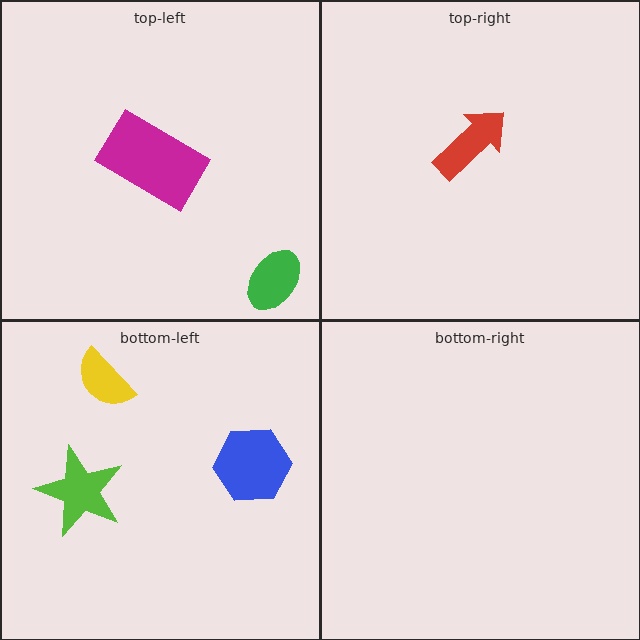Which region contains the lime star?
The bottom-left region.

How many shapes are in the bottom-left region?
3.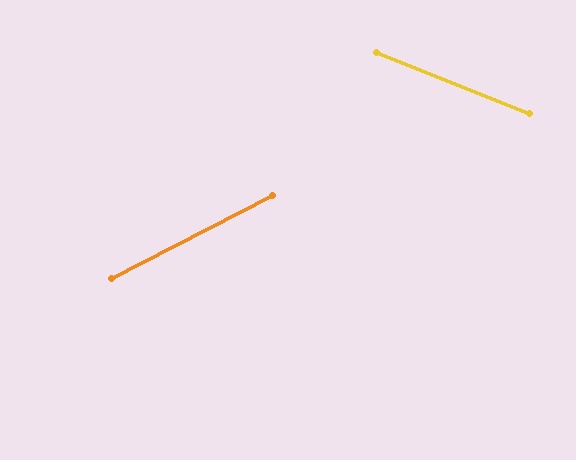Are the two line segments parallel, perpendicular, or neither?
Neither parallel nor perpendicular — they differ by about 49°.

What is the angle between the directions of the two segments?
Approximately 49 degrees.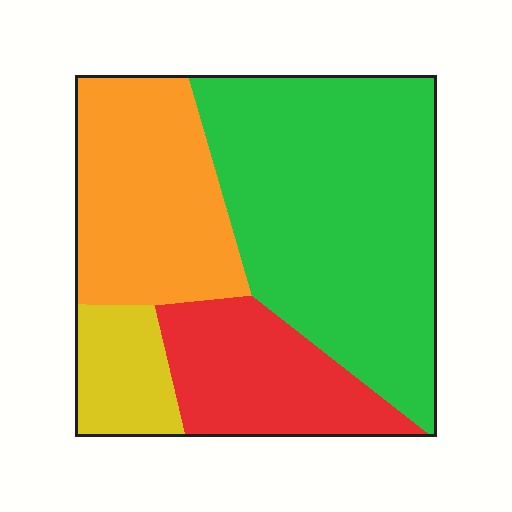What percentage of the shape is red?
Red takes up about one sixth (1/6) of the shape.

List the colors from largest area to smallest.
From largest to smallest: green, orange, red, yellow.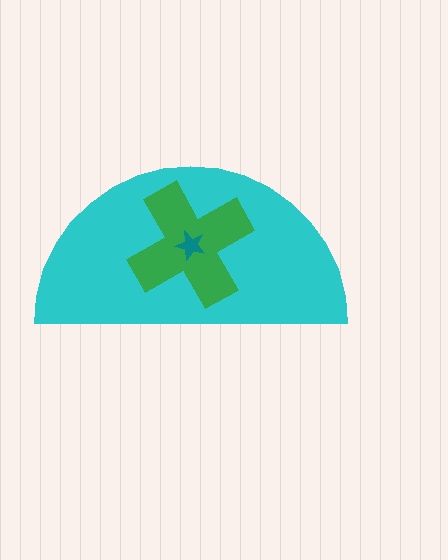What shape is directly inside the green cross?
The teal star.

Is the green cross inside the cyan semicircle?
Yes.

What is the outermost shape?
The cyan semicircle.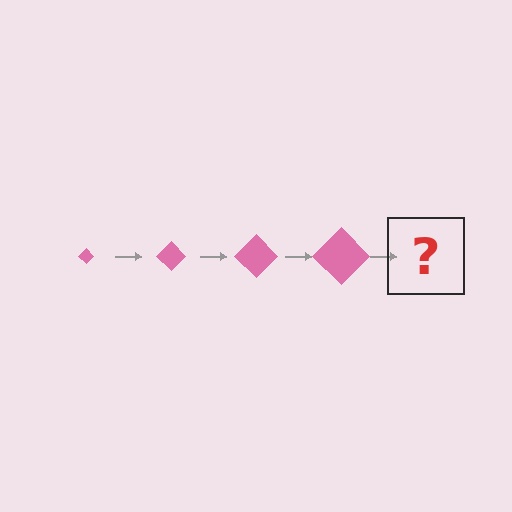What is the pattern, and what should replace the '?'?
The pattern is that the diamond gets progressively larger each step. The '?' should be a pink diamond, larger than the previous one.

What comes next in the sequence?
The next element should be a pink diamond, larger than the previous one.